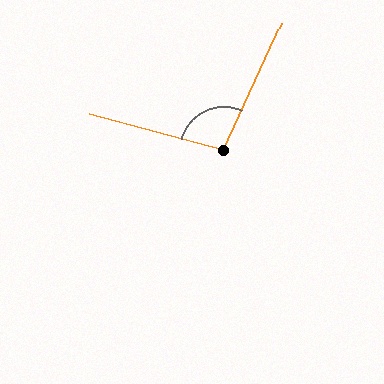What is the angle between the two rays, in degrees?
Approximately 99 degrees.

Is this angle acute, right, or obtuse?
It is obtuse.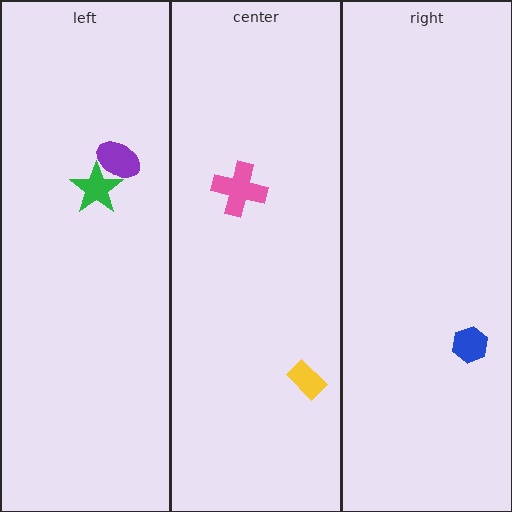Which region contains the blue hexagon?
The right region.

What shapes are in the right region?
The blue hexagon.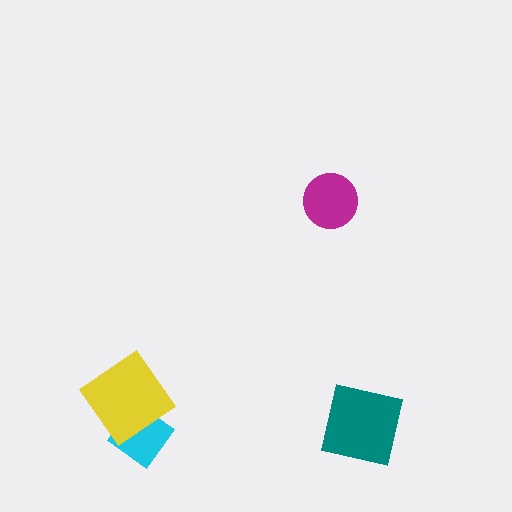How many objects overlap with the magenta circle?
0 objects overlap with the magenta circle.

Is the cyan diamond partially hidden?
Yes, it is partially covered by another shape.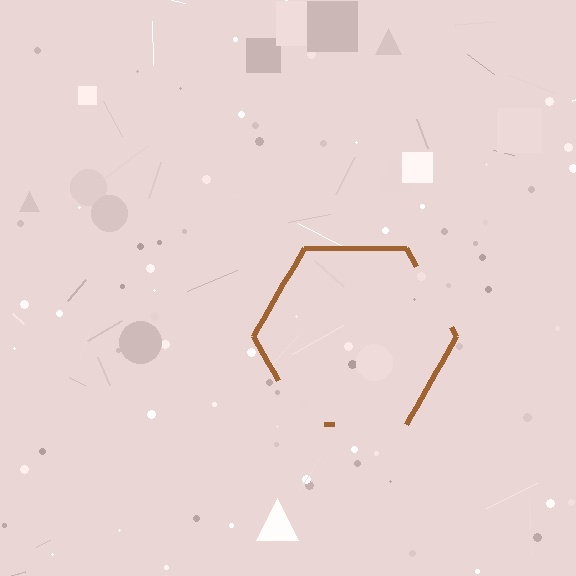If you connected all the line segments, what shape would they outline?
They would outline a hexagon.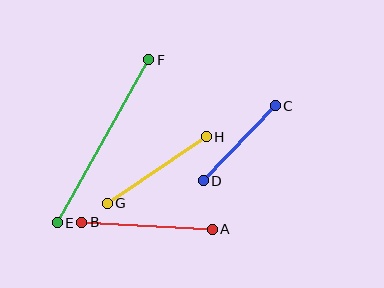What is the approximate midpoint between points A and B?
The midpoint is at approximately (147, 226) pixels.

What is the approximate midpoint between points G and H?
The midpoint is at approximately (157, 170) pixels.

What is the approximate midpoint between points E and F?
The midpoint is at approximately (103, 141) pixels.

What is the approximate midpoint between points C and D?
The midpoint is at approximately (239, 143) pixels.